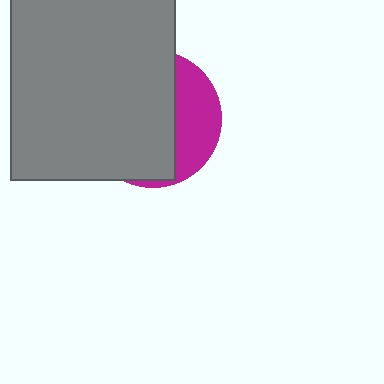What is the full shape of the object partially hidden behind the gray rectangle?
The partially hidden object is a magenta circle.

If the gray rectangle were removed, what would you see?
You would see the complete magenta circle.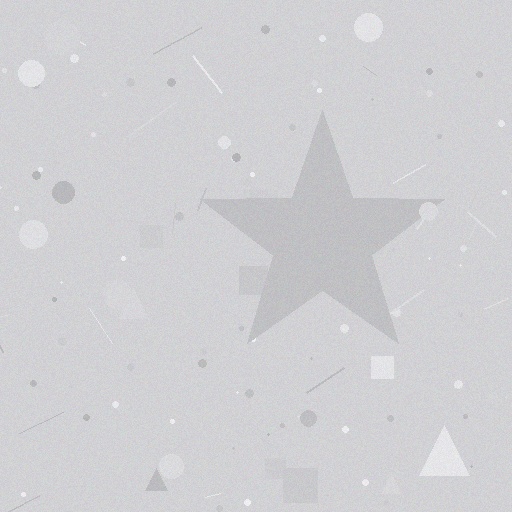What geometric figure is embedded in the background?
A star is embedded in the background.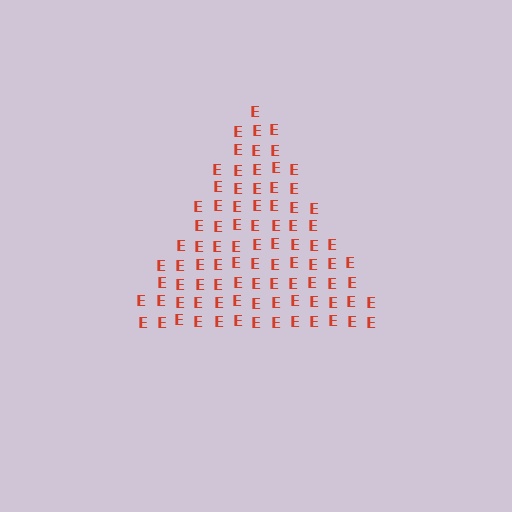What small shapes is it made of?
It is made of small letter E's.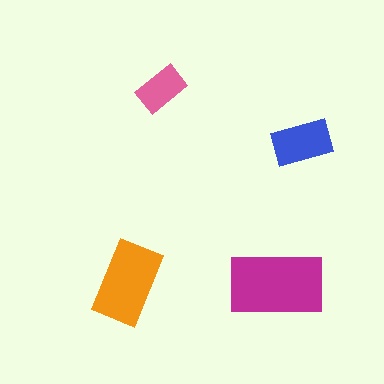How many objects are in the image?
There are 4 objects in the image.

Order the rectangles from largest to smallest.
the magenta one, the orange one, the blue one, the pink one.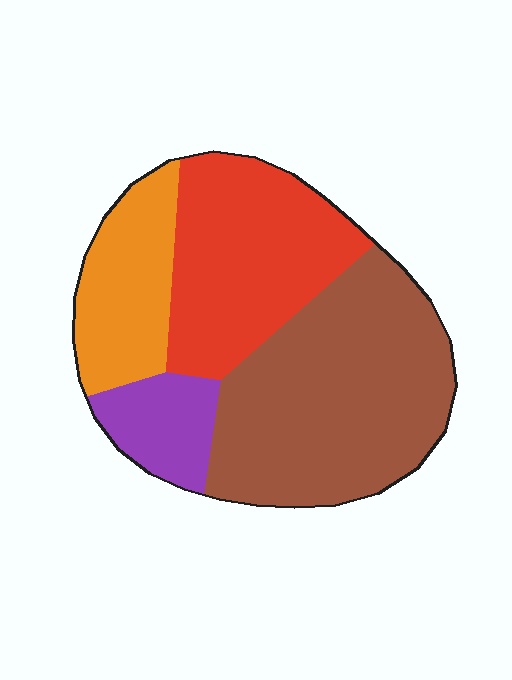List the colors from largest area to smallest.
From largest to smallest: brown, red, orange, purple.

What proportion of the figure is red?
Red covers roughly 30% of the figure.